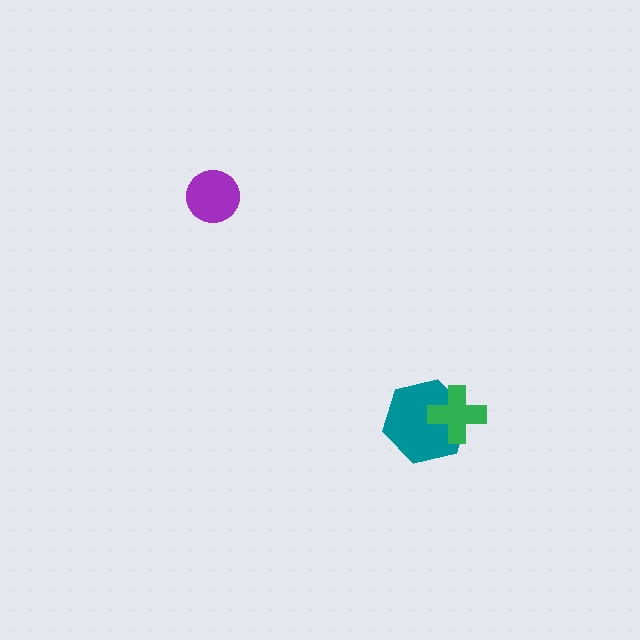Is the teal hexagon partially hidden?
Yes, it is partially covered by another shape.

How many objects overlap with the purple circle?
0 objects overlap with the purple circle.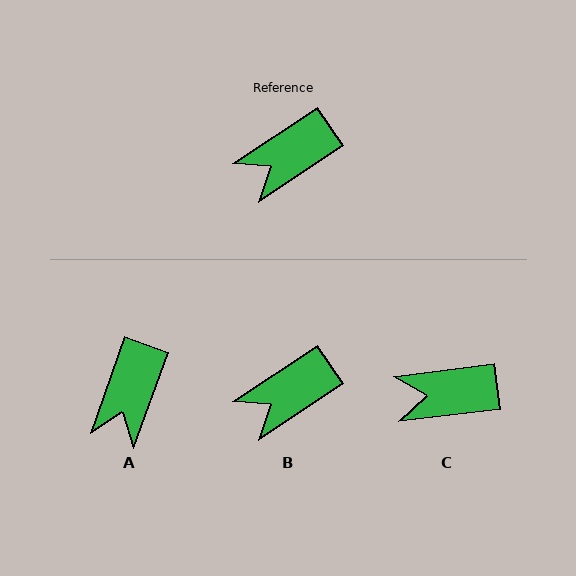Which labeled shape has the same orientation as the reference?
B.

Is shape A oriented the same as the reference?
No, it is off by about 37 degrees.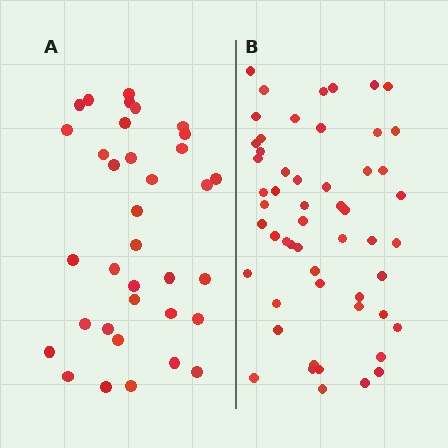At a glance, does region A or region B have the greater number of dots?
Region B (the right region) has more dots.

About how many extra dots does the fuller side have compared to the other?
Region B has approximately 20 more dots than region A.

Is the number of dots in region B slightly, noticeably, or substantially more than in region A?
Region B has substantially more. The ratio is roughly 1.5 to 1.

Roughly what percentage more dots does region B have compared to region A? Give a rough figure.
About 55% more.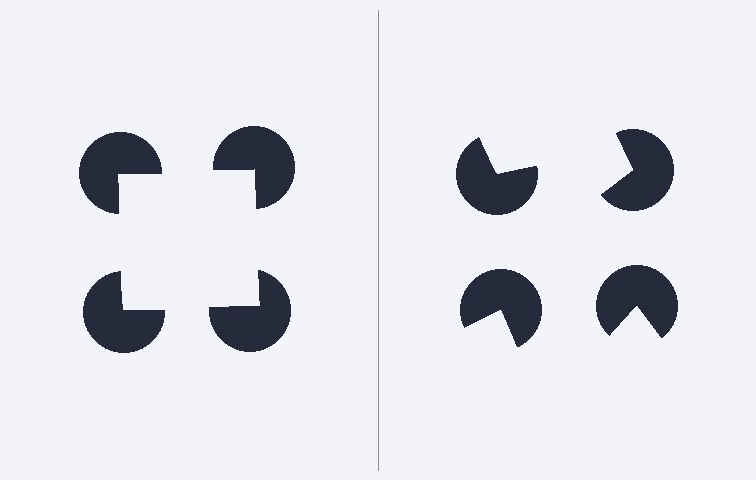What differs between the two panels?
The pac-man discs are positioned identically on both sides; only the wedge orientations differ. On the left they align to a square; on the right they are misaligned.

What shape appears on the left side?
An illusory square.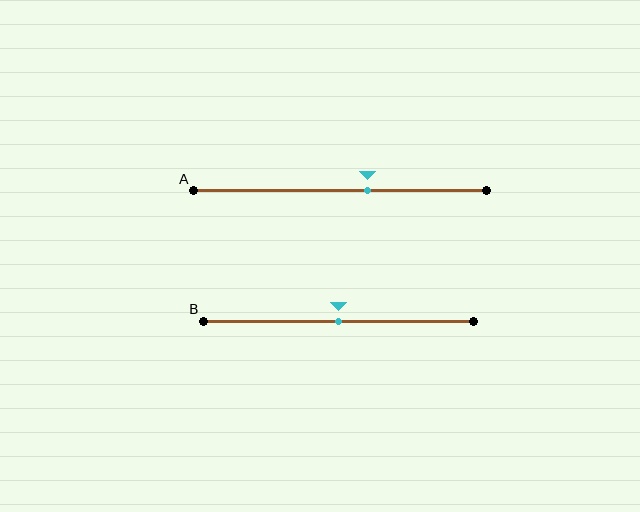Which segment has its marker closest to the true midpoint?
Segment B has its marker closest to the true midpoint.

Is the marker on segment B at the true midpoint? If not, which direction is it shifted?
Yes, the marker on segment B is at the true midpoint.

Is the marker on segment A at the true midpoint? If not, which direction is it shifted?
No, the marker on segment A is shifted to the right by about 9% of the segment length.